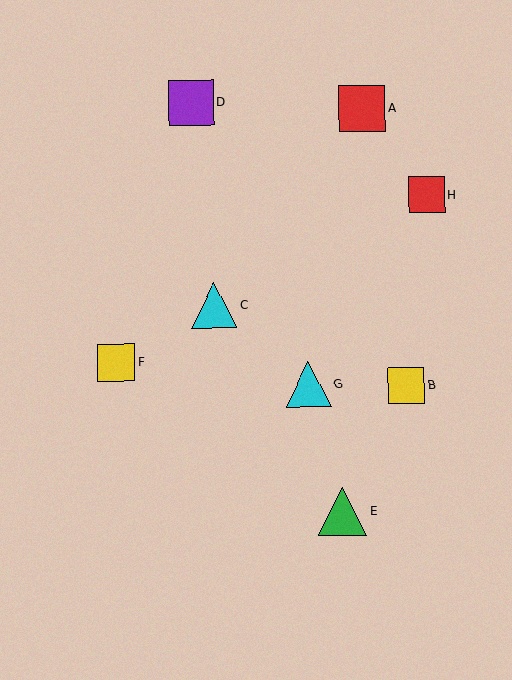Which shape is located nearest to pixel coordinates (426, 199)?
The red square (labeled H) at (427, 195) is nearest to that location.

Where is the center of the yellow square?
The center of the yellow square is at (406, 385).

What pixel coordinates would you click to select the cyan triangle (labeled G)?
Click at (308, 385) to select the cyan triangle G.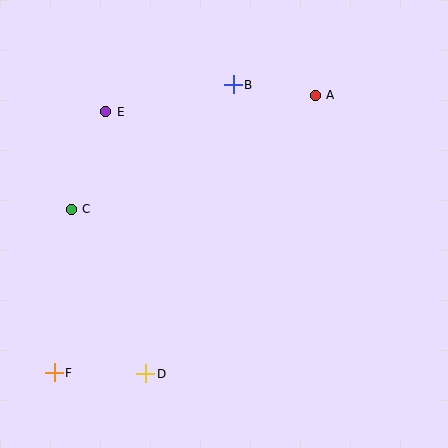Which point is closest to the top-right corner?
Point A is closest to the top-right corner.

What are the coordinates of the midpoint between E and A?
The midpoint between E and A is at (211, 103).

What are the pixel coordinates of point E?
Point E is at (106, 112).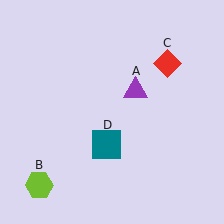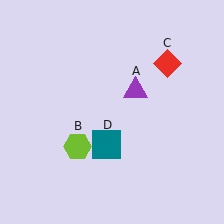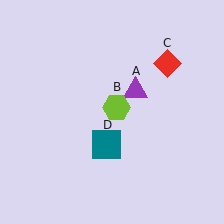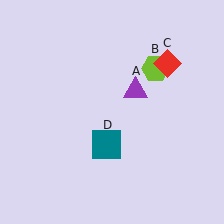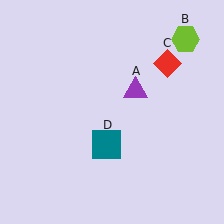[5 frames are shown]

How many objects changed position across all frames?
1 object changed position: lime hexagon (object B).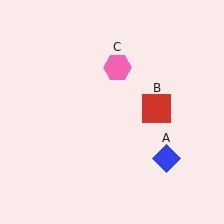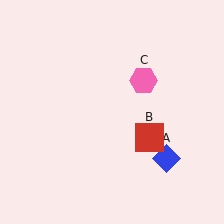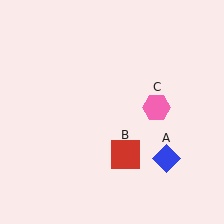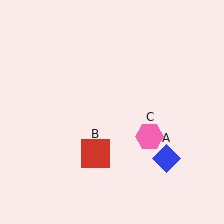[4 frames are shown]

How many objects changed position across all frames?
2 objects changed position: red square (object B), pink hexagon (object C).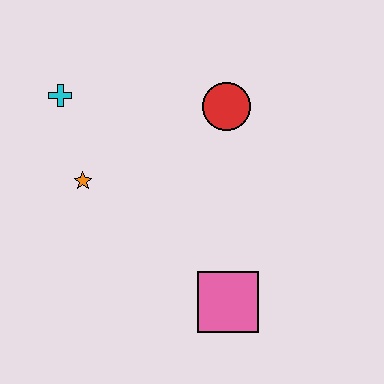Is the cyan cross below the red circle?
No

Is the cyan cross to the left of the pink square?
Yes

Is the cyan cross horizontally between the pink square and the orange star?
No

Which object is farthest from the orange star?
The pink square is farthest from the orange star.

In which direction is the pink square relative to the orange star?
The pink square is to the right of the orange star.